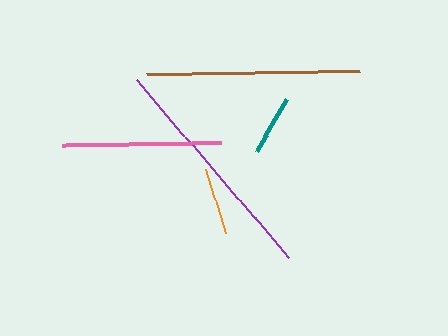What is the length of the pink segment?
The pink segment is approximately 159 pixels long.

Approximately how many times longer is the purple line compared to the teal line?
The purple line is approximately 3.9 times the length of the teal line.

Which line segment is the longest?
The purple line is the longest at approximately 234 pixels.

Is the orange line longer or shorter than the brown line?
The brown line is longer than the orange line.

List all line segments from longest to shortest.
From longest to shortest: purple, brown, pink, orange, teal.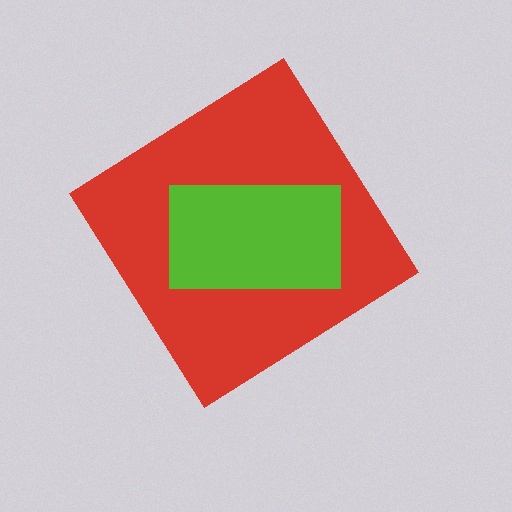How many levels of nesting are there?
2.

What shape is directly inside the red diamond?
The lime rectangle.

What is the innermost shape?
The lime rectangle.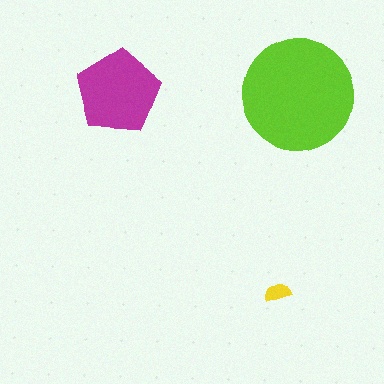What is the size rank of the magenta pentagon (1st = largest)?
2nd.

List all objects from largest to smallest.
The lime circle, the magenta pentagon, the yellow semicircle.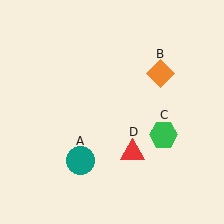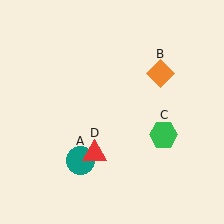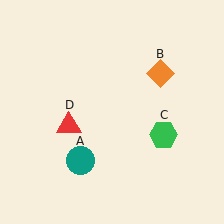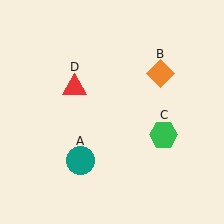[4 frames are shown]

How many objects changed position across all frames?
1 object changed position: red triangle (object D).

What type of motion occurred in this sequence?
The red triangle (object D) rotated clockwise around the center of the scene.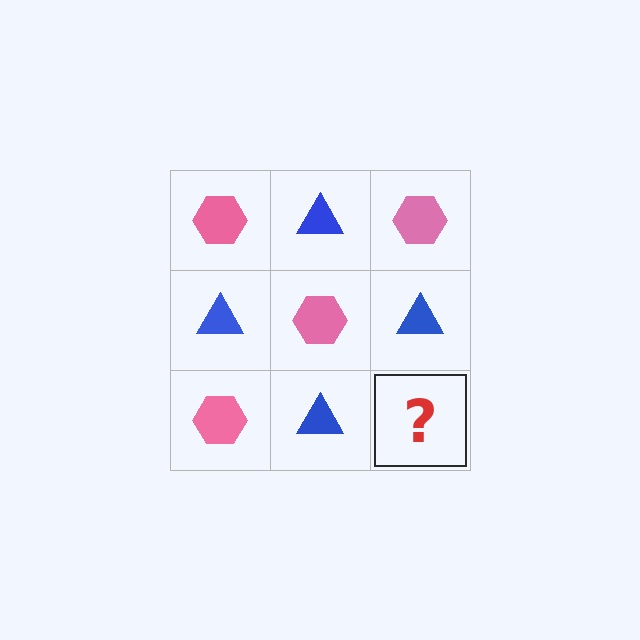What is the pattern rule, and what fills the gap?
The rule is that it alternates pink hexagon and blue triangle in a checkerboard pattern. The gap should be filled with a pink hexagon.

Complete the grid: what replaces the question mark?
The question mark should be replaced with a pink hexagon.